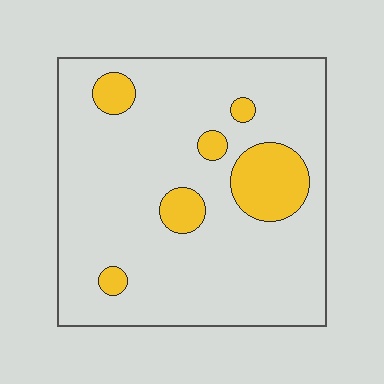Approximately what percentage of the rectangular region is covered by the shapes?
Approximately 15%.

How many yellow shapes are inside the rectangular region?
6.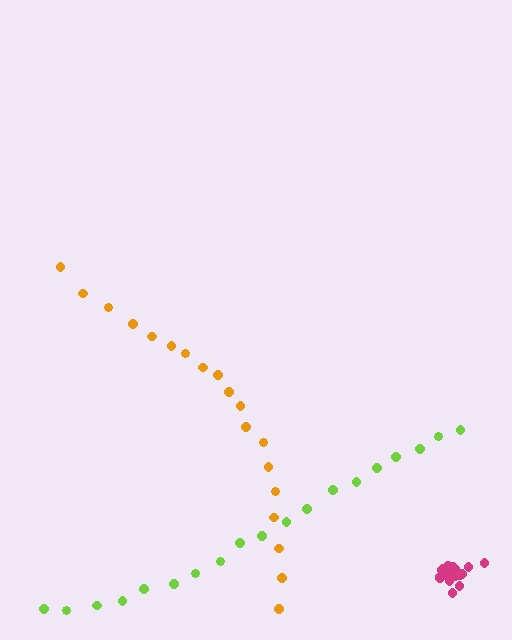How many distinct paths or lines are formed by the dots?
There are 3 distinct paths.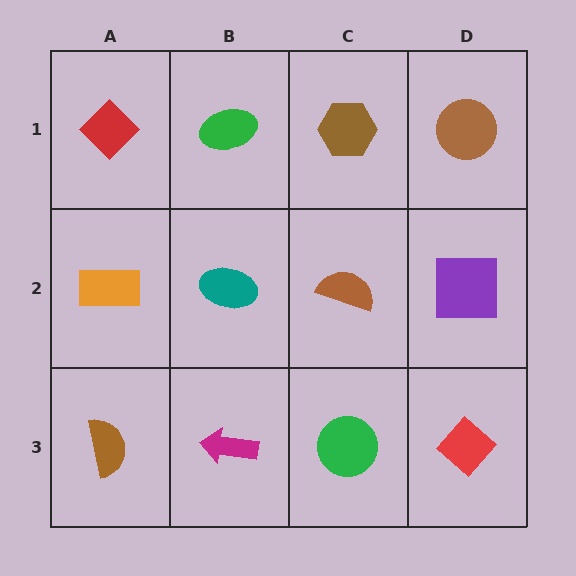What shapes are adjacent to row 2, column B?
A green ellipse (row 1, column B), a magenta arrow (row 3, column B), an orange rectangle (row 2, column A), a brown semicircle (row 2, column C).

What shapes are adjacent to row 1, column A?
An orange rectangle (row 2, column A), a green ellipse (row 1, column B).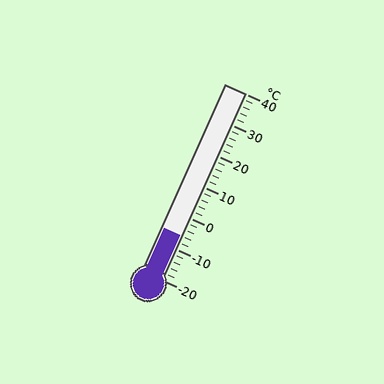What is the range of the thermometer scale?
The thermometer scale ranges from -20°C to 40°C.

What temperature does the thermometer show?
The thermometer shows approximately -6°C.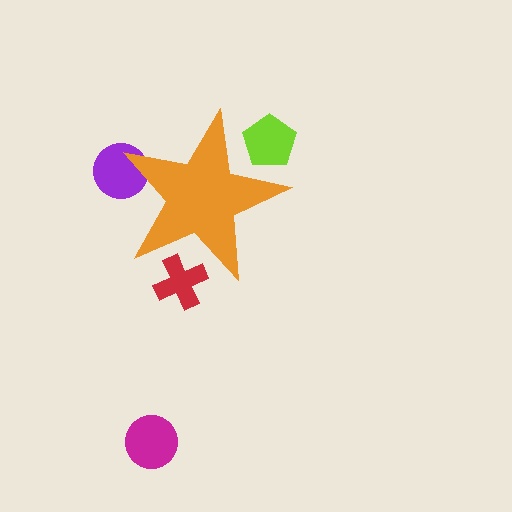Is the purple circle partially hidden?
Yes, the purple circle is partially hidden behind the orange star.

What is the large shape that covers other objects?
An orange star.